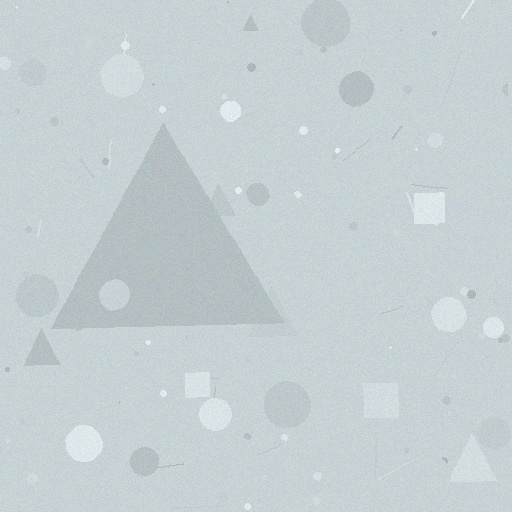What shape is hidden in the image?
A triangle is hidden in the image.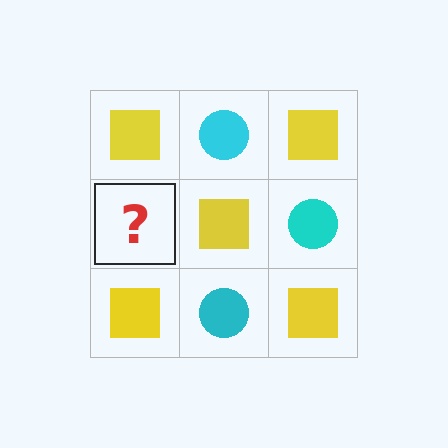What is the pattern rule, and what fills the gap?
The rule is that it alternates yellow square and cyan circle in a checkerboard pattern. The gap should be filled with a cyan circle.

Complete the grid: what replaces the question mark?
The question mark should be replaced with a cyan circle.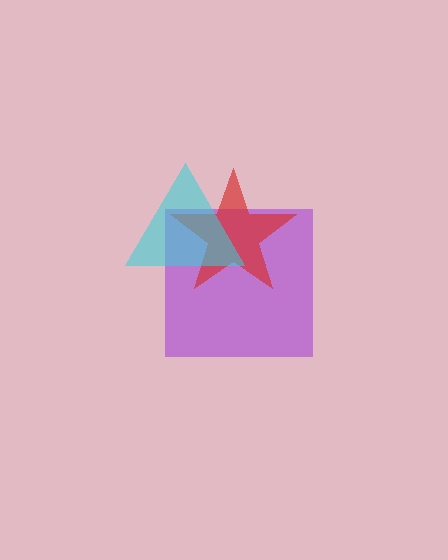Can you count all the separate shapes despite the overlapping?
Yes, there are 3 separate shapes.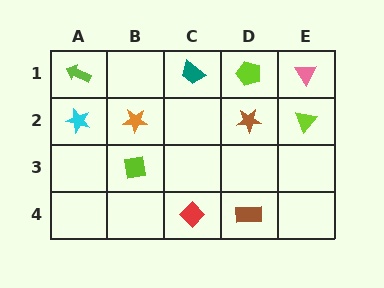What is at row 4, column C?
A red diamond.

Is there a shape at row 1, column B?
No, that cell is empty.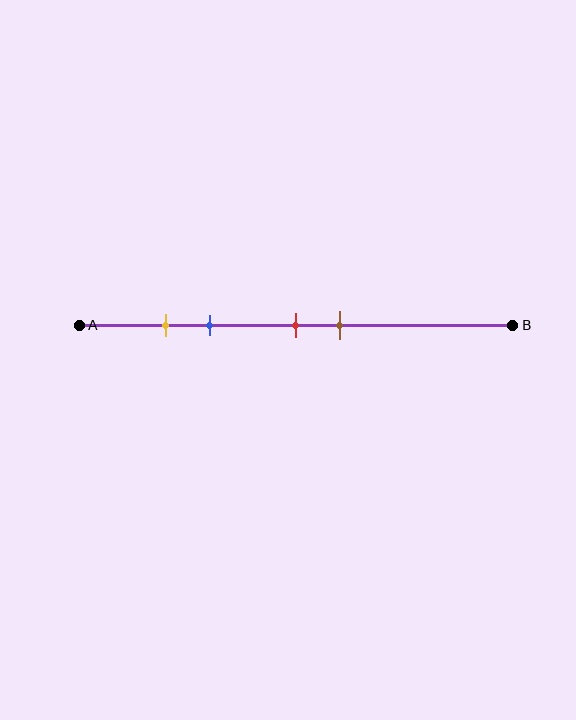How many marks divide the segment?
There are 4 marks dividing the segment.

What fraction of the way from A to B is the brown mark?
The brown mark is approximately 60% (0.6) of the way from A to B.